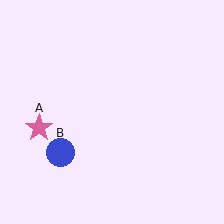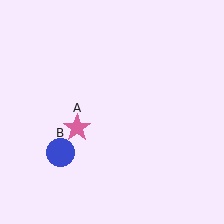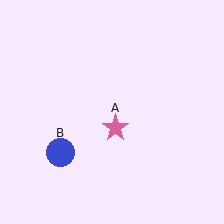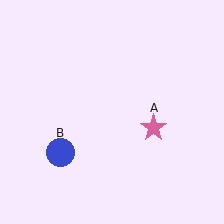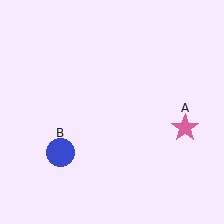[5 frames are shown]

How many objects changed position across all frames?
1 object changed position: pink star (object A).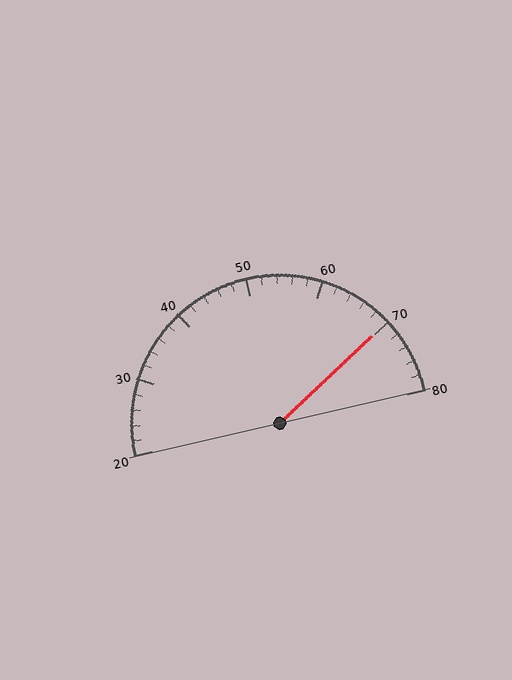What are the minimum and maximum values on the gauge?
The gauge ranges from 20 to 80.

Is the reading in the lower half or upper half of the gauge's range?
The reading is in the upper half of the range (20 to 80).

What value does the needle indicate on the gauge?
The needle indicates approximately 70.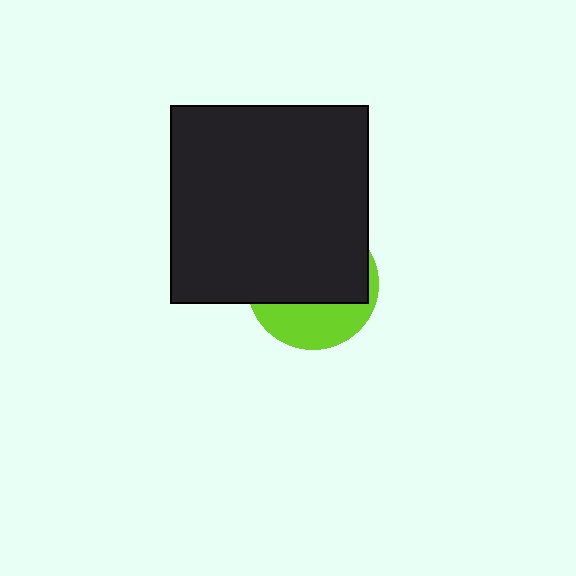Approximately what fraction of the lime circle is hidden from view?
Roughly 66% of the lime circle is hidden behind the black rectangle.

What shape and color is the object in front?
The object in front is a black rectangle.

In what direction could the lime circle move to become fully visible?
The lime circle could move down. That would shift it out from behind the black rectangle entirely.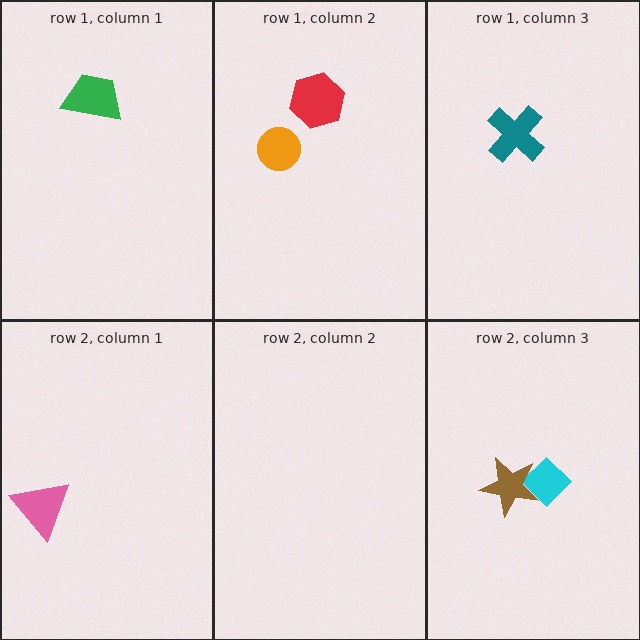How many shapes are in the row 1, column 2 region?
2.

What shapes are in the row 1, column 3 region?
The teal cross.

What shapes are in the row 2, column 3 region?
The cyan diamond, the brown star.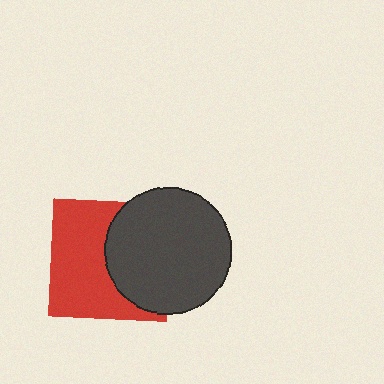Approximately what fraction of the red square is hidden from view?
Roughly 44% of the red square is hidden behind the dark gray circle.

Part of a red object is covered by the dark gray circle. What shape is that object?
It is a square.